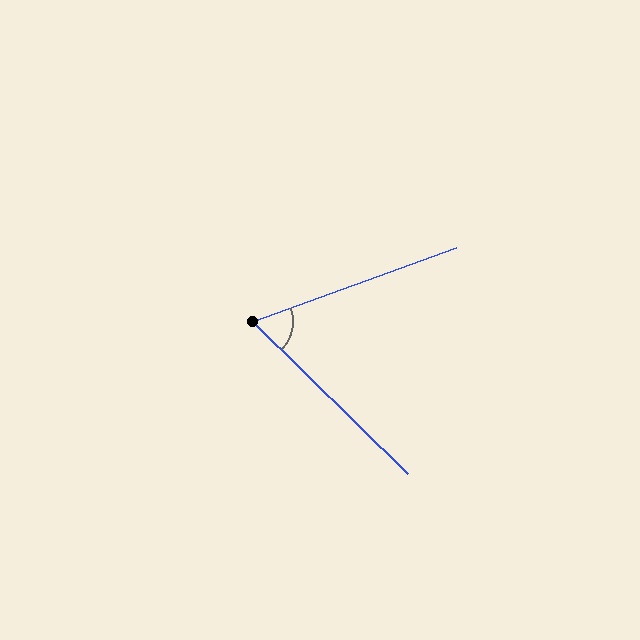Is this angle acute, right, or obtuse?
It is acute.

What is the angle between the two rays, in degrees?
Approximately 64 degrees.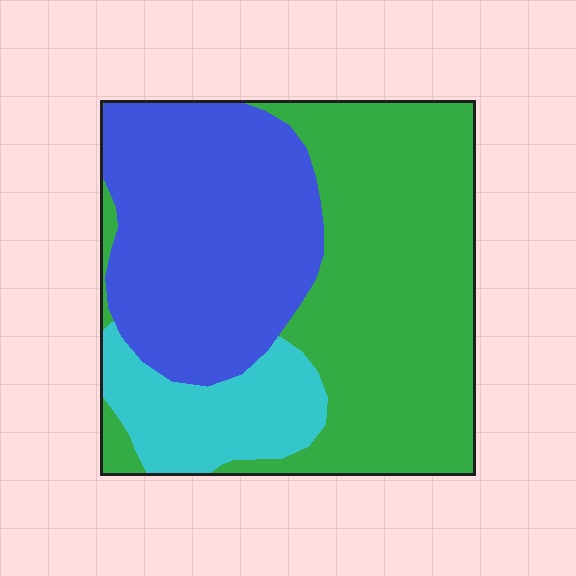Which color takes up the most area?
Green, at roughly 50%.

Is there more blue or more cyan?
Blue.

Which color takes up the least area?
Cyan, at roughly 15%.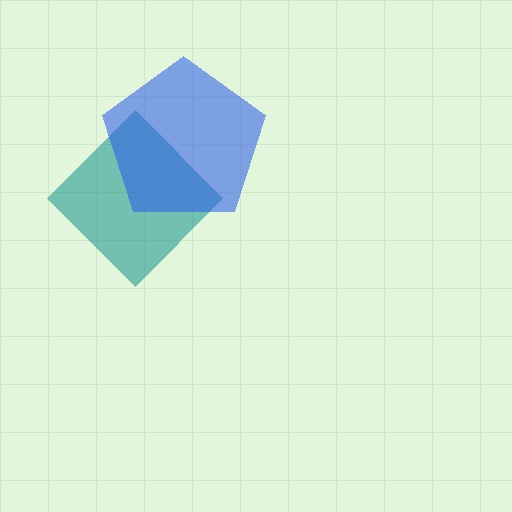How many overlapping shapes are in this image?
There are 2 overlapping shapes in the image.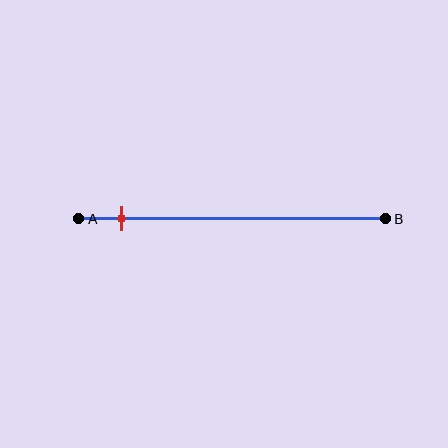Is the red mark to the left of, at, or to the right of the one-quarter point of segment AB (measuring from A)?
The red mark is to the left of the one-quarter point of segment AB.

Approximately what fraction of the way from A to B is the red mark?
The red mark is approximately 15% of the way from A to B.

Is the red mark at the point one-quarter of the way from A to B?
No, the mark is at about 15% from A, not at the 25% one-quarter point.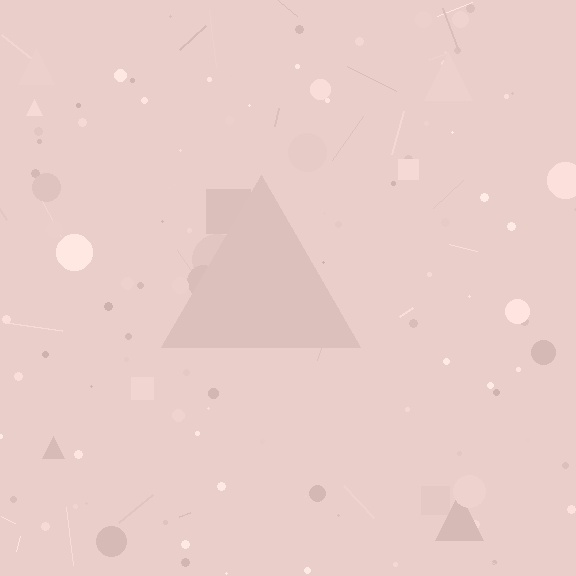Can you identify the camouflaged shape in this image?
The camouflaged shape is a triangle.